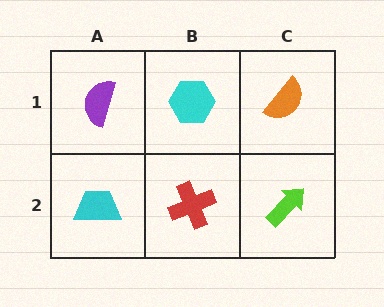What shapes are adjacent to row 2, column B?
A cyan hexagon (row 1, column B), a cyan trapezoid (row 2, column A), a lime arrow (row 2, column C).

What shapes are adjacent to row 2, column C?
An orange semicircle (row 1, column C), a red cross (row 2, column B).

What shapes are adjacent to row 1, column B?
A red cross (row 2, column B), a purple semicircle (row 1, column A), an orange semicircle (row 1, column C).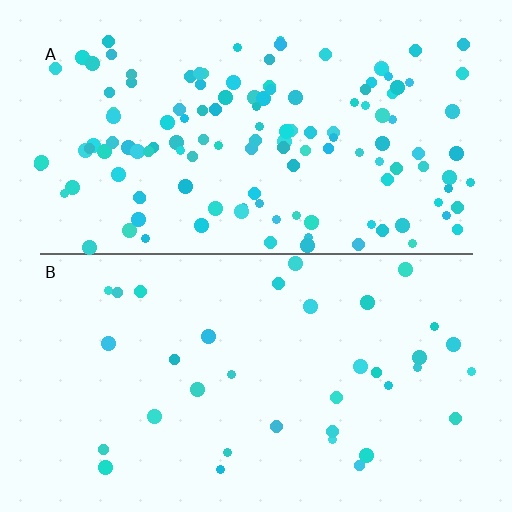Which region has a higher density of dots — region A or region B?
A (the top).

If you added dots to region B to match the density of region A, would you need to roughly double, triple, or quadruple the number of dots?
Approximately quadruple.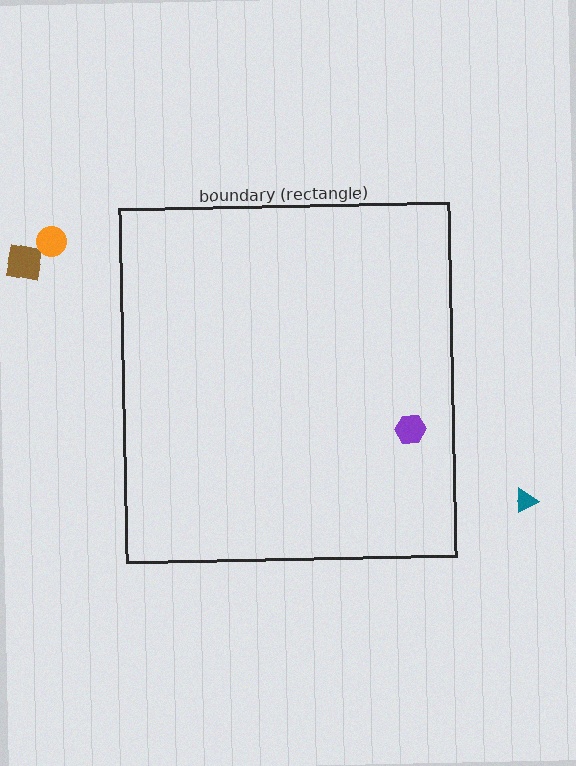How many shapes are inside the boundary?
1 inside, 3 outside.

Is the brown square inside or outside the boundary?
Outside.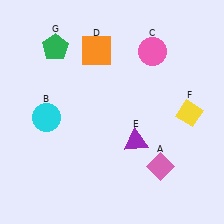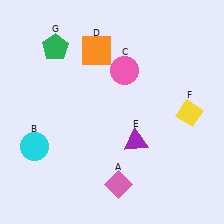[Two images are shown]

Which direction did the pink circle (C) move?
The pink circle (C) moved left.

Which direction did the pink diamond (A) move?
The pink diamond (A) moved left.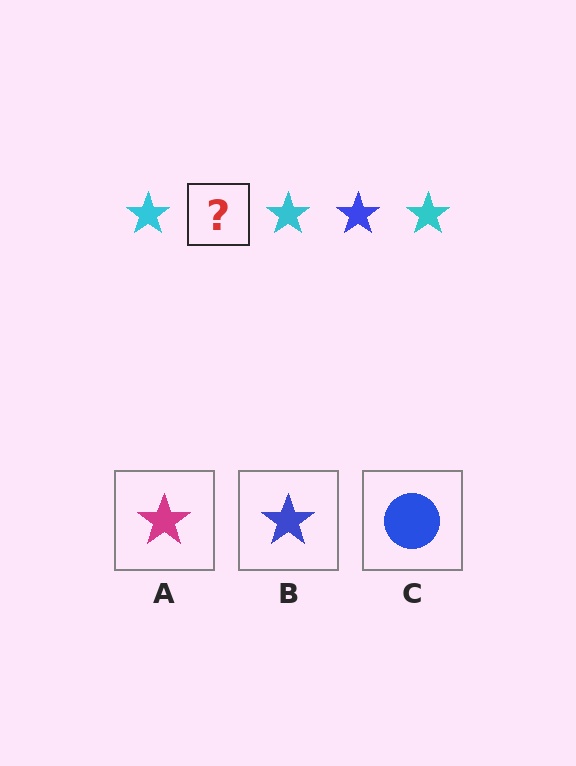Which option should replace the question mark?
Option B.